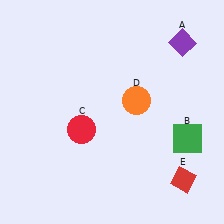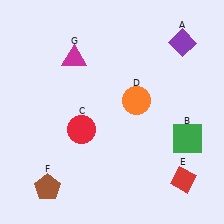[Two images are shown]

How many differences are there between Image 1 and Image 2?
There are 2 differences between the two images.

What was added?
A brown pentagon (F), a magenta triangle (G) were added in Image 2.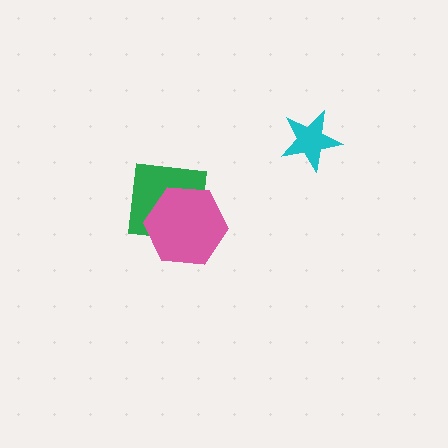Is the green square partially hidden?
Yes, it is partially covered by another shape.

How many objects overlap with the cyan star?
0 objects overlap with the cyan star.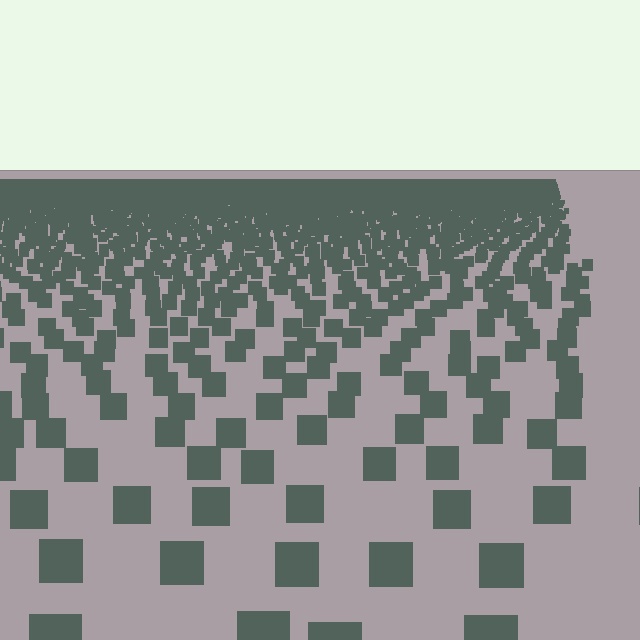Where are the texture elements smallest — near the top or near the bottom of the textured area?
Near the top.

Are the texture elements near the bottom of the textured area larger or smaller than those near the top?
Larger. Near the bottom, elements are closer to the viewer and appear at a bigger on-screen size.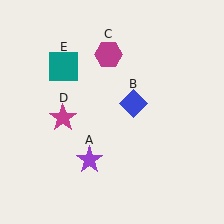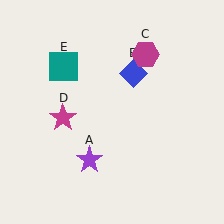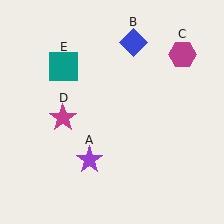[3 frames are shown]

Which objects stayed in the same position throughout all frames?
Purple star (object A) and magenta star (object D) and teal square (object E) remained stationary.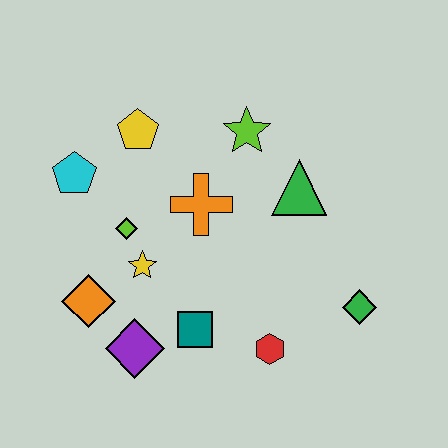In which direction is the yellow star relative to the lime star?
The yellow star is below the lime star.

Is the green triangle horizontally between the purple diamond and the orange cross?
No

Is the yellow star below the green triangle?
Yes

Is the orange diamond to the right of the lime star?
No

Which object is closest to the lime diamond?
The yellow star is closest to the lime diamond.